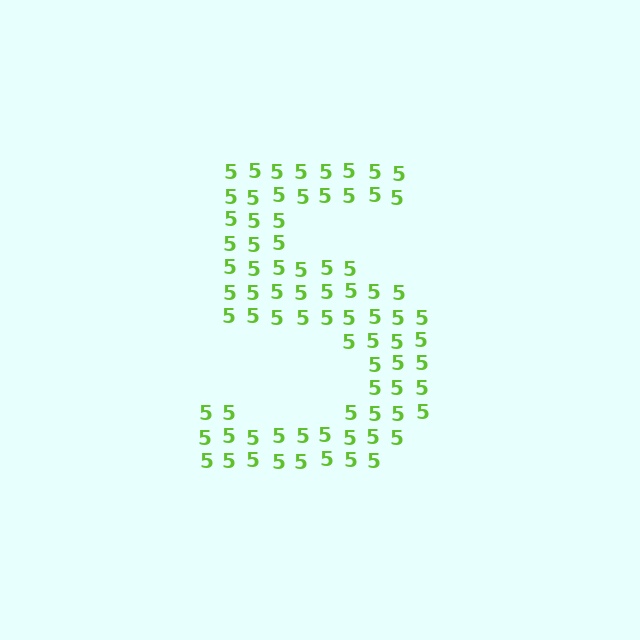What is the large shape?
The large shape is the digit 5.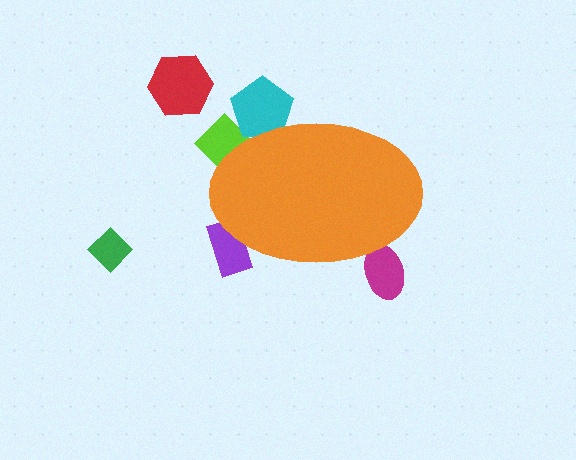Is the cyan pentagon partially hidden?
Yes, the cyan pentagon is partially hidden behind the orange ellipse.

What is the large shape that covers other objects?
An orange ellipse.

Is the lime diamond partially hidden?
Yes, the lime diamond is partially hidden behind the orange ellipse.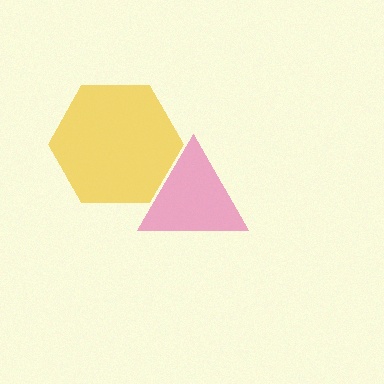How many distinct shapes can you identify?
There are 2 distinct shapes: a yellow hexagon, a magenta triangle.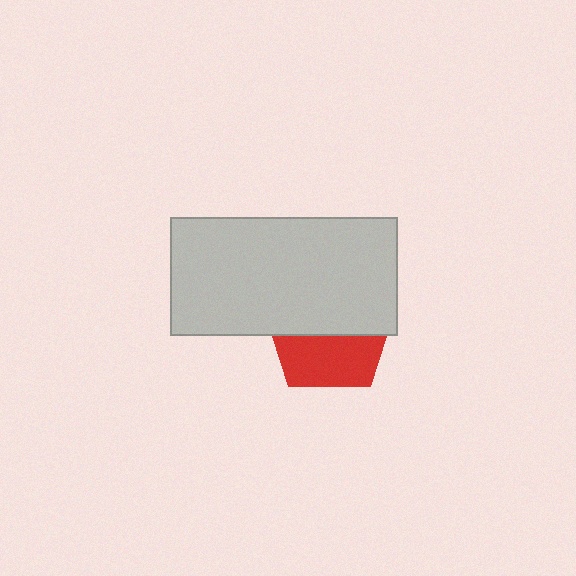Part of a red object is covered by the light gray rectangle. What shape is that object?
It is a pentagon.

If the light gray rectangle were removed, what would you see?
You would see the complete red pentagon.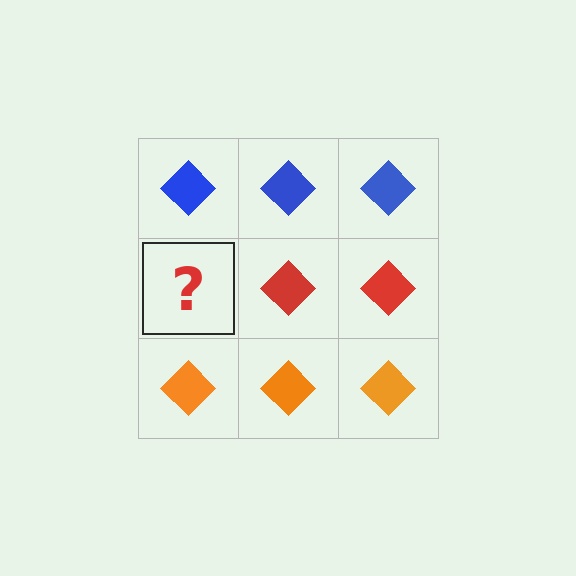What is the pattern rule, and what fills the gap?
The rule is that each row has a consistent color. The gap should be filled with a red diamond.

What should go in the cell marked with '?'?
The missing cell should contain a red diamond.